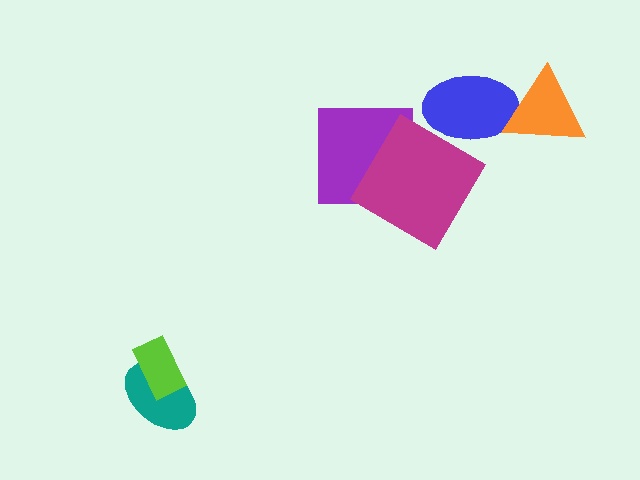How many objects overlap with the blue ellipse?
1 object overlaps with the blue ellipse.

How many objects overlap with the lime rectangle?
1 object overlaps with the lime rectangle.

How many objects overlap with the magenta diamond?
1 object overlaps with the magenta diamond.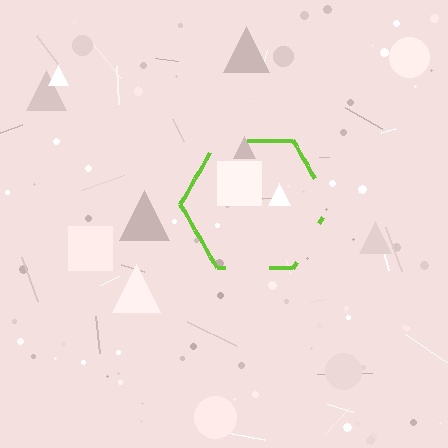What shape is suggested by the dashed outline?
The dashed outline suggests a hexagon.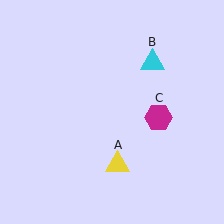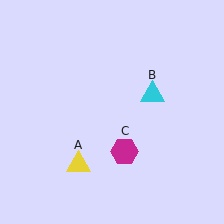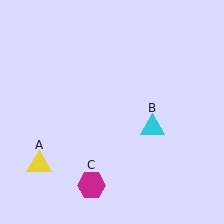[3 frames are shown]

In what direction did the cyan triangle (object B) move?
The cyan triangle (object B) moved down.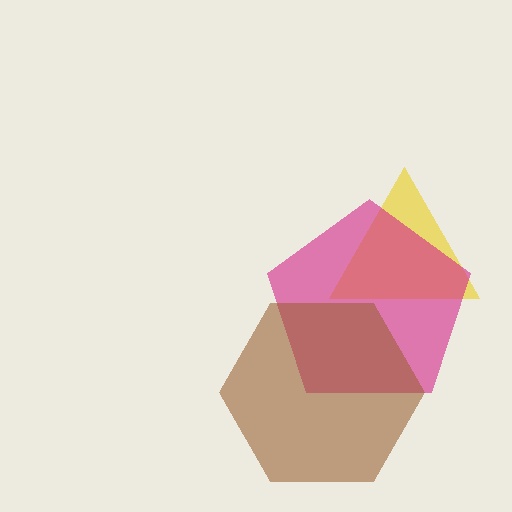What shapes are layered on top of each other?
The layered shapes are: a yellow triangle, a magenta pentagon, a brown hexagon.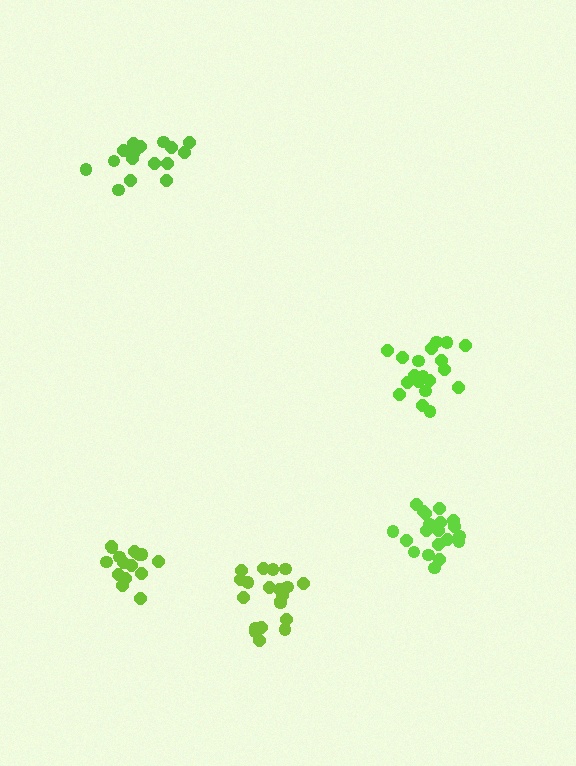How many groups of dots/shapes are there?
There are 5 groups.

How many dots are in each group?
Group 1: 19 dots, Group 2: 16 dots, Group 3: 15 dots, Group 4: 20 dots, Group 5: 20 dots (90 total).